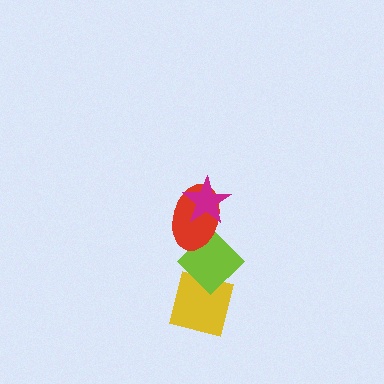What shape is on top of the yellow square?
The lime diamond is on top of the yellow square.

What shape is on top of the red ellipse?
The magenta star is on top of the red ellipse.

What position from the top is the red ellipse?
The red ellipse is 2nd from the top.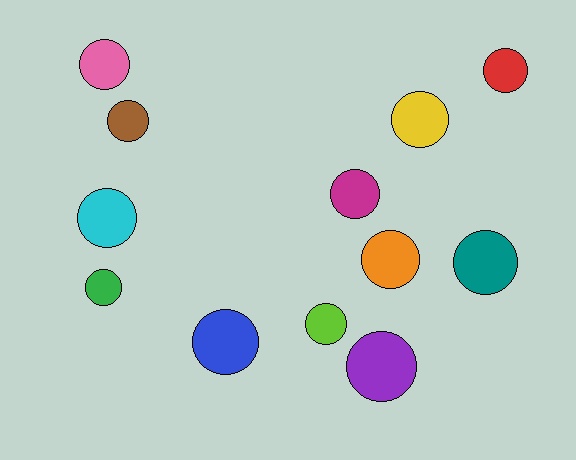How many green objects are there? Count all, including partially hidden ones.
There is 1 green object.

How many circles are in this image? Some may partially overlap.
There are 12 circles.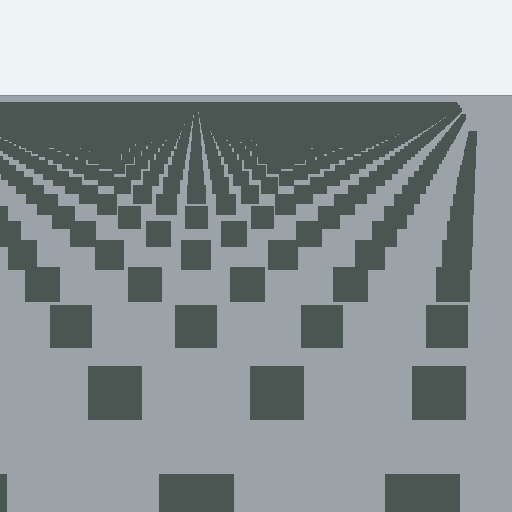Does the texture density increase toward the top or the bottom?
Density increases toward the top.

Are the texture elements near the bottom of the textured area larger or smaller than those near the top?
Larger. Near the bottom, elements are closer to the viewer and appear at a bigger on-screen size.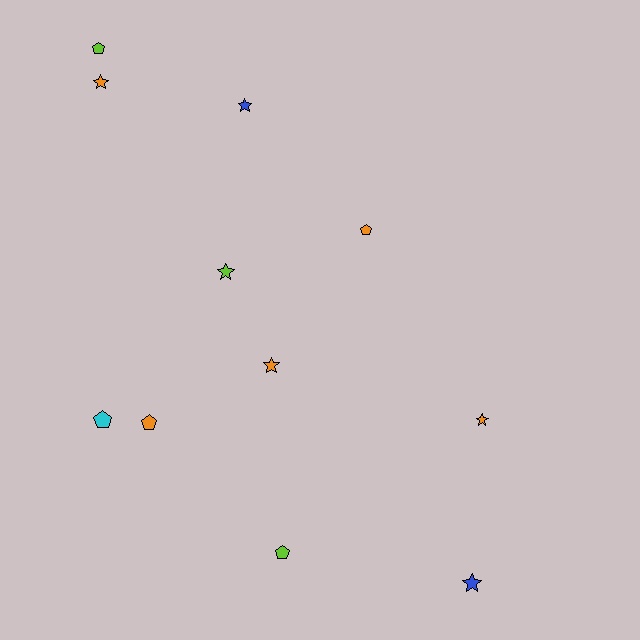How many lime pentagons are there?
There are 2 lime pentagons.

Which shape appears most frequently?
Star, with 6 objects.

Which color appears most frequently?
Orange, with 5 objects.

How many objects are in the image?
There are 11 objects.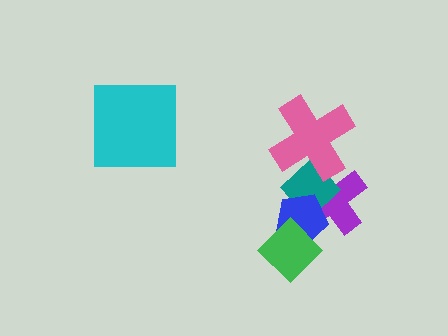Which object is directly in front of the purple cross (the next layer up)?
The teal diamond is directly in front of the purple cross.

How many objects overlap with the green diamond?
1 object overlaps with the green diamond.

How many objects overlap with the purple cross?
3 objects overlap with the purple cross.